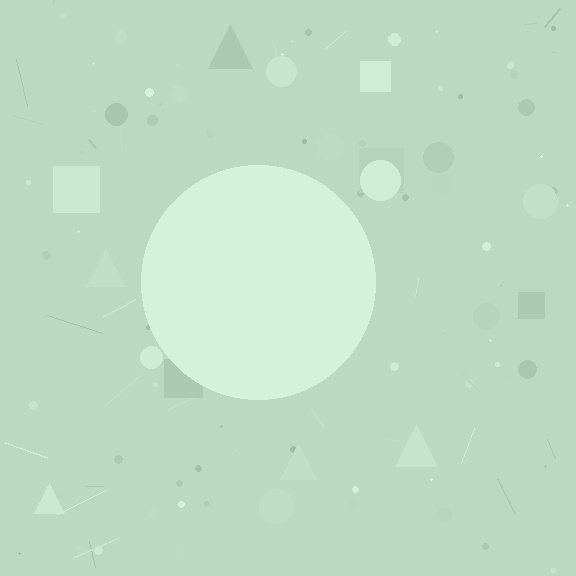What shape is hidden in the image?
A circle is hidden in the image.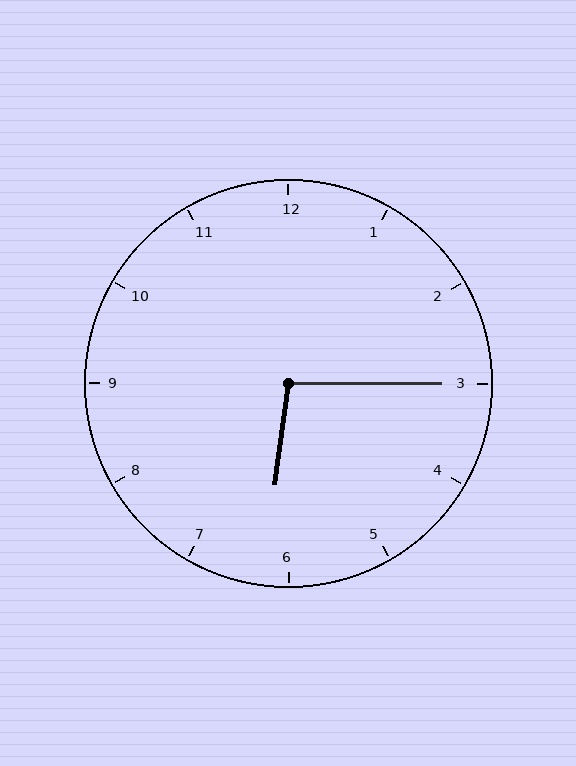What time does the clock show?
6:15.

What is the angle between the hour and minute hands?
Approximately 98 degrees.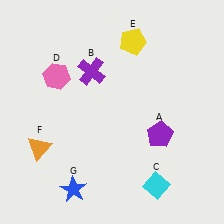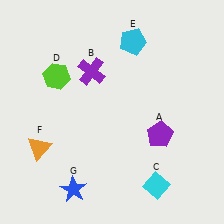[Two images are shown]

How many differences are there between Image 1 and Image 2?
There are 2 differences between the two images.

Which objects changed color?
D changed from pink to lime. E changed from yellow to cyan.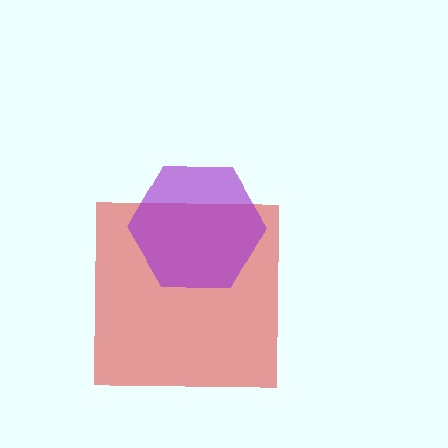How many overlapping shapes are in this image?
There are 2 overlapping shapes in the image.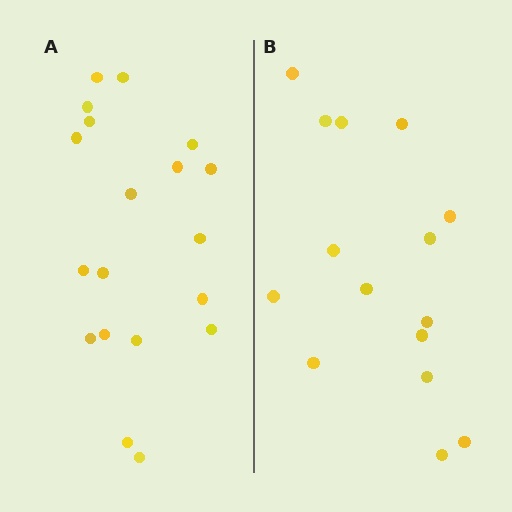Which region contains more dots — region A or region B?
Region A (the left region) has more dots.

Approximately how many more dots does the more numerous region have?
Region A has about 4 more dots than region B.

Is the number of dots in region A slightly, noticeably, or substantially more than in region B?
Region A has noticeably more, but not dramatically so. The ratio is roughly 1.3 to 1.